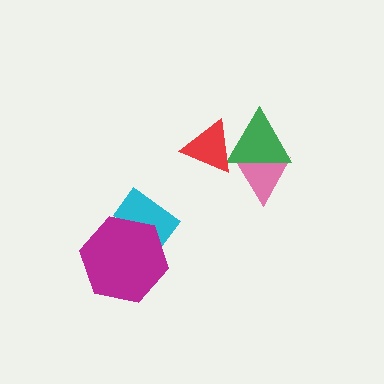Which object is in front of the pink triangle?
The green triangle is in front of the pink triangle.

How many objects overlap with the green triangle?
2 objects overlap with the green triangle.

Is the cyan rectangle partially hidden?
Yes, it is partially covered by another shape.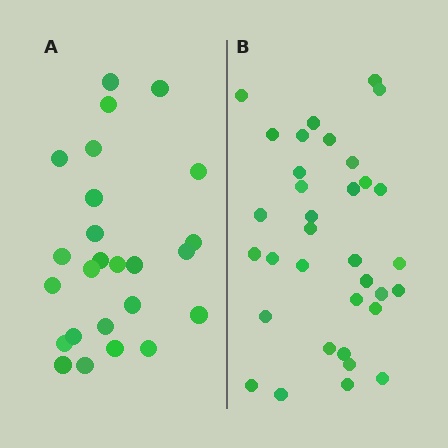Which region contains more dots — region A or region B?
Region B (the right region) has more dots.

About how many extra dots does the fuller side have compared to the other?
Region B has roughly 8 or so more dots than region A.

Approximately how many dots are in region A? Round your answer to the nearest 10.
About 20 dots. (The exact count is 25, which rounds to 20.)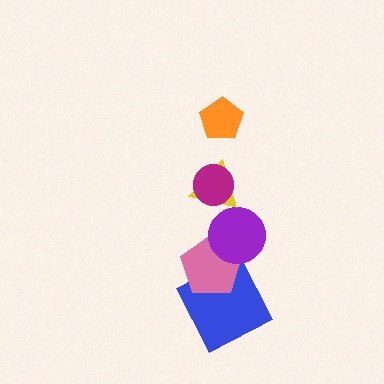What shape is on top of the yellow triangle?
The magenta circle is on top of the yellow triangle.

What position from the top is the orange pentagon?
The orange pentagon is 1st from the top.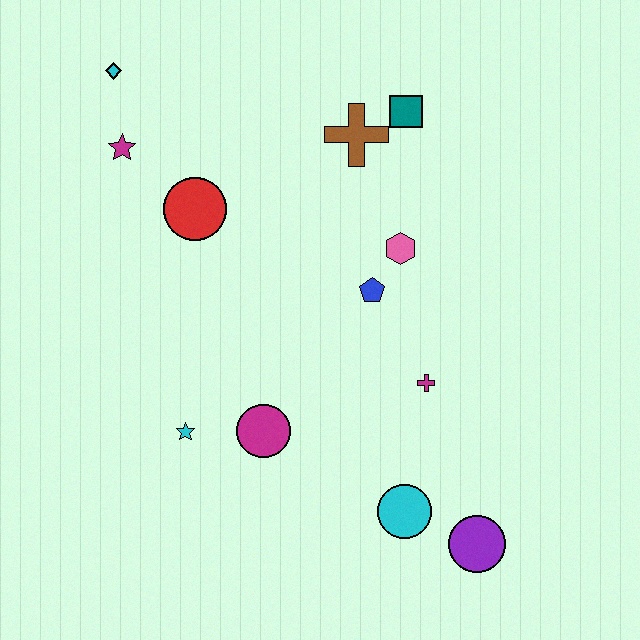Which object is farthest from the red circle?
The purple circle is farthest from the red circle.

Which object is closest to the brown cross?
The teal square is closest to the brown cross.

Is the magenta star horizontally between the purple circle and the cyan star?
No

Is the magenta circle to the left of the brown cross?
Yes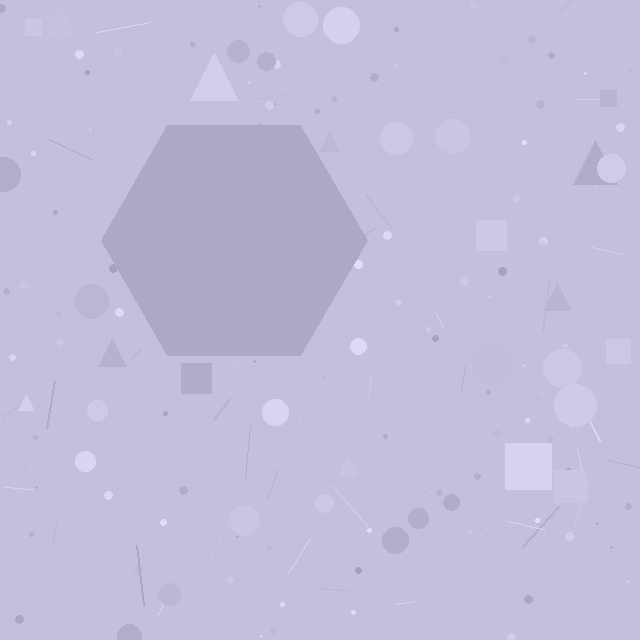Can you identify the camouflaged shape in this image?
The camouflaged shape is a hexagon.